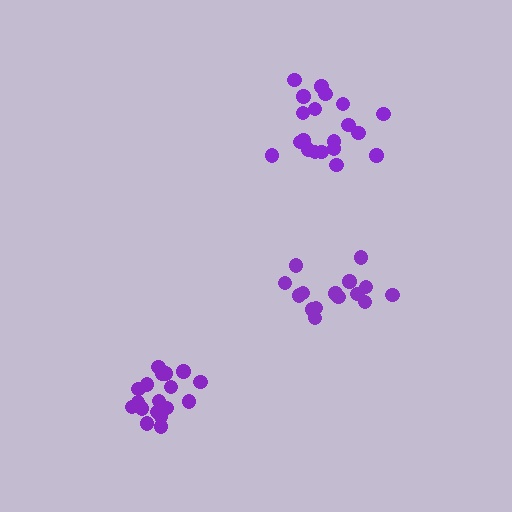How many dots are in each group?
Group 1: 15 dots, Group 2: 20 dots, Group 3: 18 dots (53 total).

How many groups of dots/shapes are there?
There are 3 groups.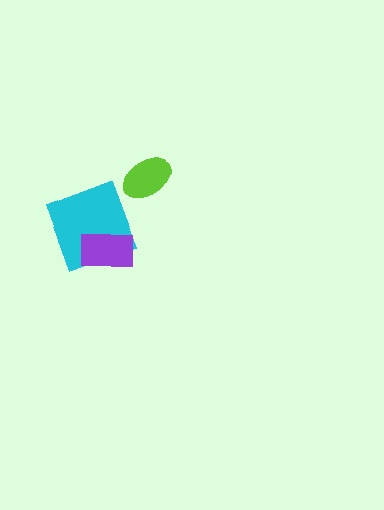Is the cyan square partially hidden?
Yes, it is partially covered by another shape.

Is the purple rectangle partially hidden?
No, no other shape covers it.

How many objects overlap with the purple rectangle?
1 object overlaps with the purple rectangle.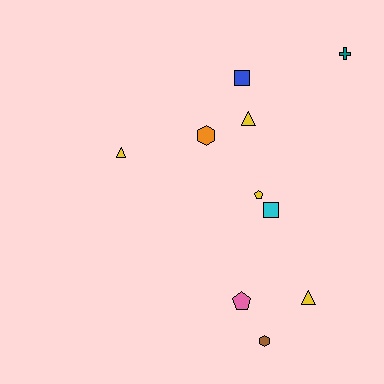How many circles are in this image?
There are no circles.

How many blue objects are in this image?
There is 1 blue object.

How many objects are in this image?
There are 10 objects.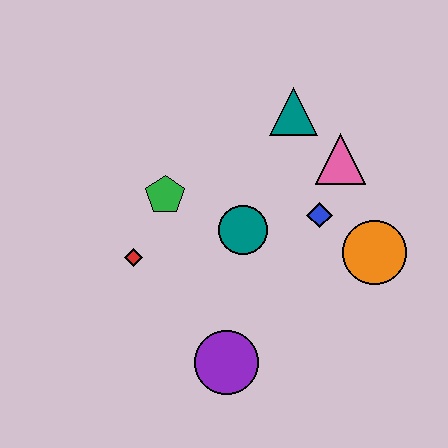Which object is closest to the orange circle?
The blue diamond is closest to the orange circle.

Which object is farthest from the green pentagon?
The orange circle is farthest from the green pentagon.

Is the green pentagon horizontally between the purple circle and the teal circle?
No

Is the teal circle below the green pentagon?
Yes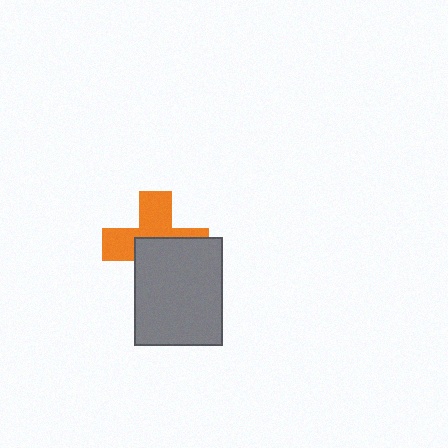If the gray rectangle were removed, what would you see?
You would see the complete orange cross.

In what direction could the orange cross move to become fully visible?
The orange cross could move toward the upper-left. That would shift it out from behind the gray rectangle entirely.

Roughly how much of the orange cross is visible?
About half of it is visible (roughly 50%).